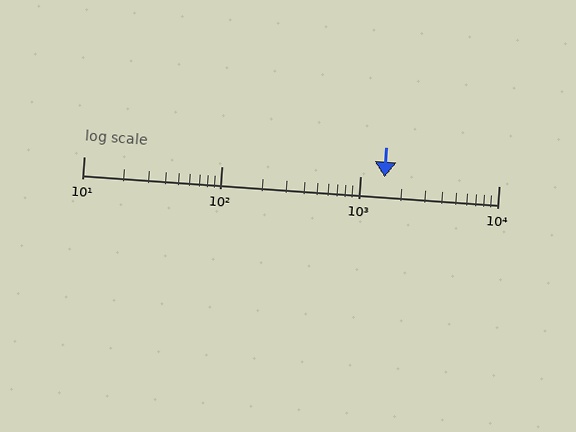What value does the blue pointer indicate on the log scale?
The pointer indicates approximately 1500.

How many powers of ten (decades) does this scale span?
The scale spans 3 decades, from 10 to 10000.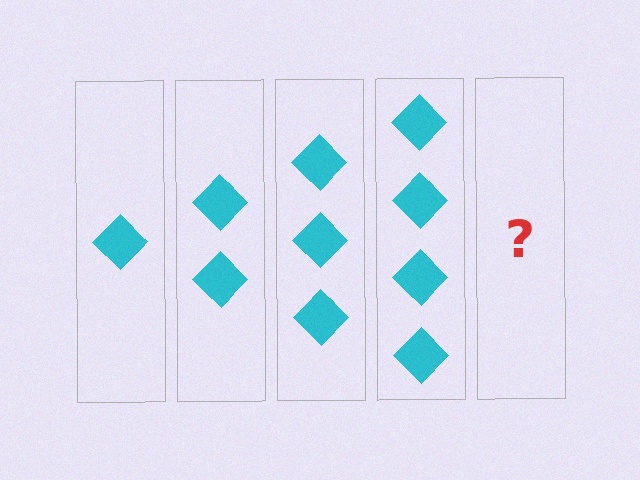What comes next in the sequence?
The next element should be 5 diamonds.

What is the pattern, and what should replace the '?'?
The pattern is that each step adds one more diamond. The '?' should be 5 diamonds.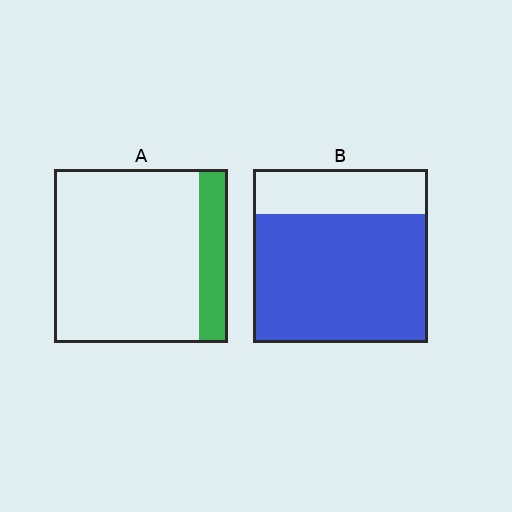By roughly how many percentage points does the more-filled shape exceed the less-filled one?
By roughly 55 percentage points (B over A).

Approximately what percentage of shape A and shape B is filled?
A is approximately 15% and B is approximately 75%.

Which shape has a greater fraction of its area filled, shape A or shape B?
Shape B.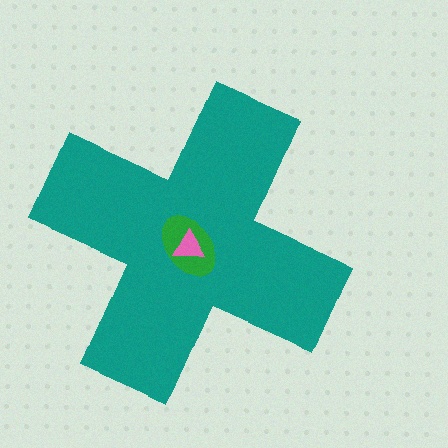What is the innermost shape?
The pink triangle.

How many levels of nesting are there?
3.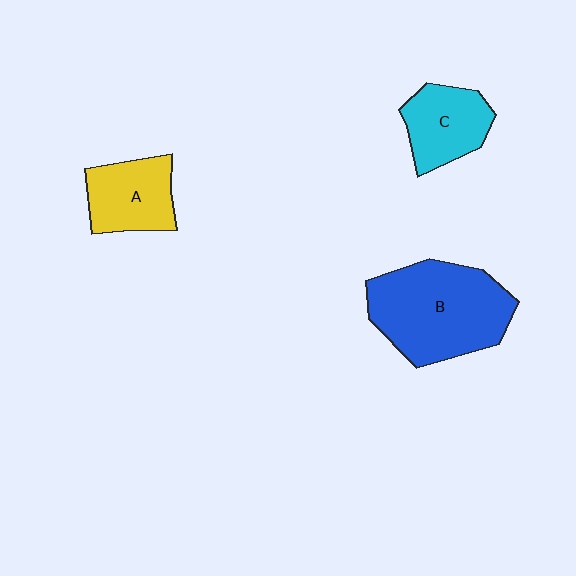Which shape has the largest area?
Shape B (blue).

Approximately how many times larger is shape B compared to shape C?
Approximately 2.0 times.